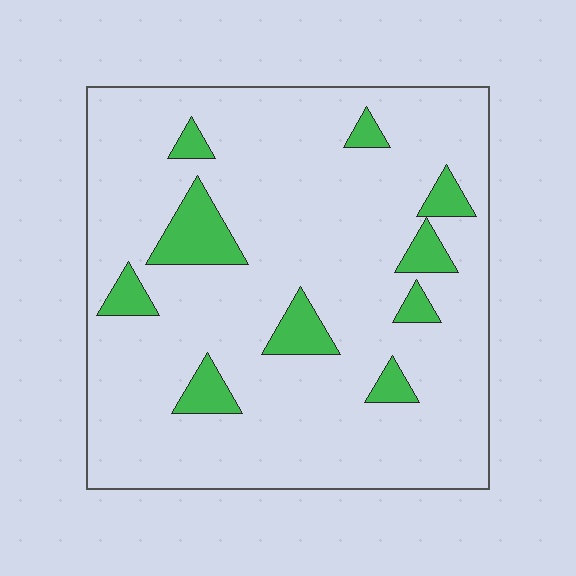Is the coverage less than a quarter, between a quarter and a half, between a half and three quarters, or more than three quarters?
Less than a quarter.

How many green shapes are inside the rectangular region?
10.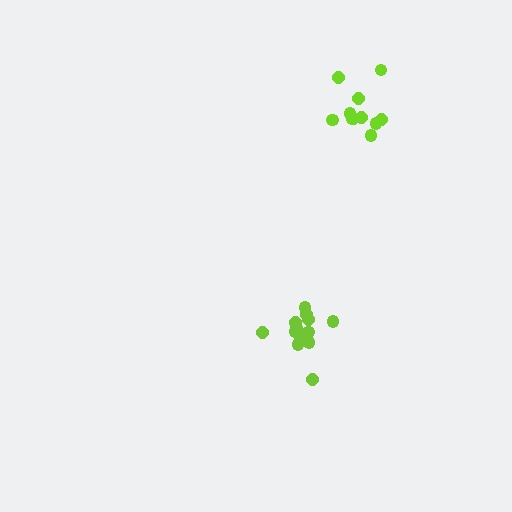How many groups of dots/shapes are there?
There are 2 groups.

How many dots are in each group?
Group 1: 13 dots, Group 2: 11 dots (24 total).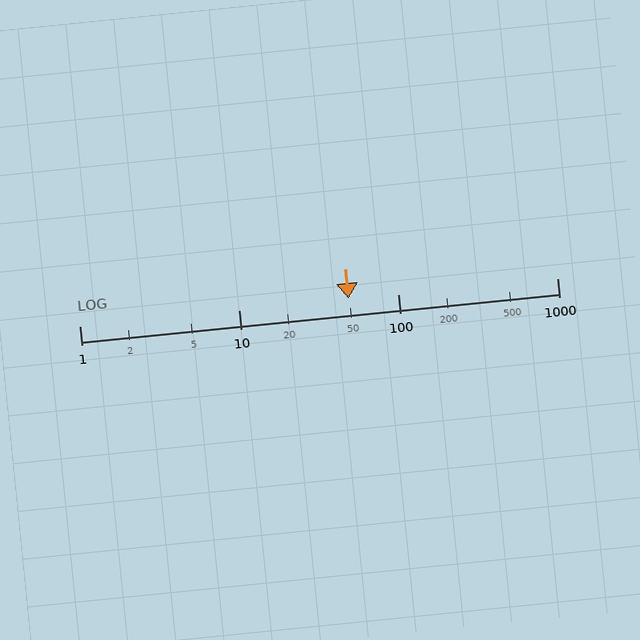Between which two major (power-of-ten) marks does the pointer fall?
The pointer is between 10 and 100.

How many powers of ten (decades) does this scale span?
The scale spans 3 decades, from 1 to 1000.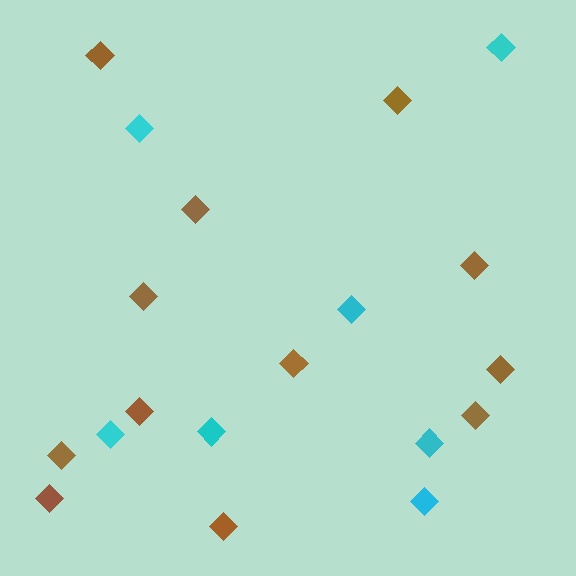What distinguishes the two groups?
There are 2 groups: one group of cyan diamonds (7) and one group of brown diamonds (12).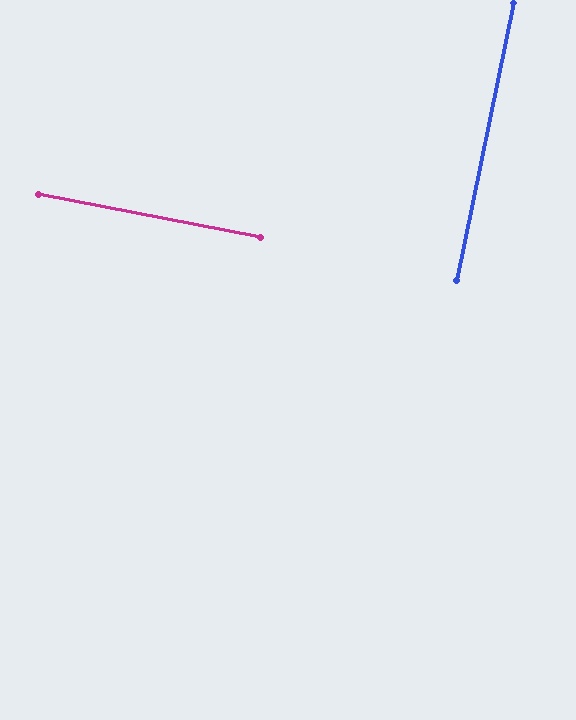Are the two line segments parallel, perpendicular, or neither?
Perpendicular — they meet at approximately 89°.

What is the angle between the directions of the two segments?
Approximately 89 degrees.